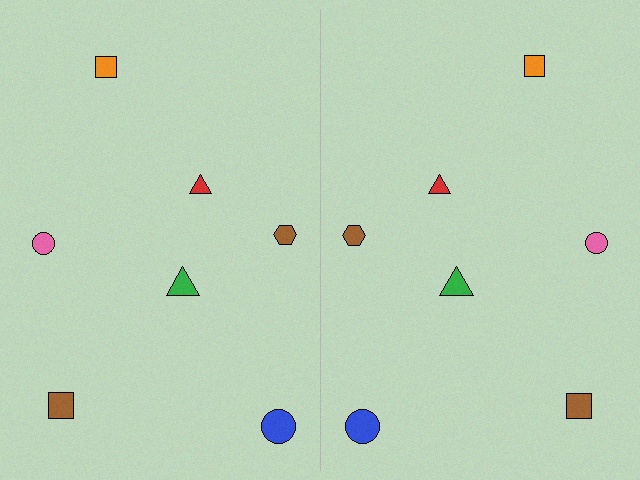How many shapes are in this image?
There are 14 shapes in this image.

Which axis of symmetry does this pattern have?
The pattern has a vertical axis of symmetry running through the center of the image.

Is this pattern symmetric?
Yes, this pattern has bilateral (reflection) symmetry.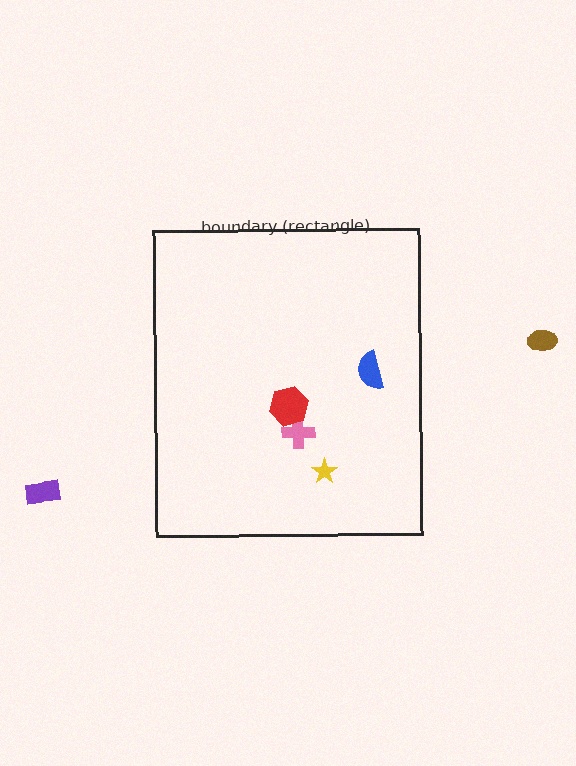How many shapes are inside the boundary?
4 inside, 2 outside.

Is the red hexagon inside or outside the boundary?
Inside.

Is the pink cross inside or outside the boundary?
Inside.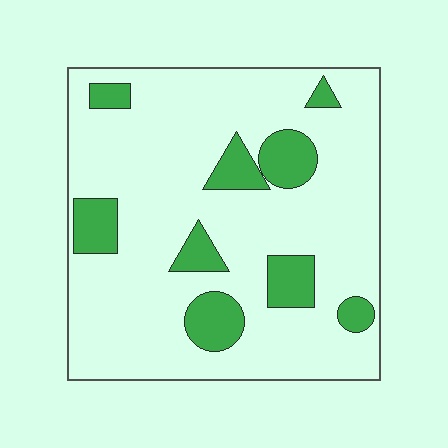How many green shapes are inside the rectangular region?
9.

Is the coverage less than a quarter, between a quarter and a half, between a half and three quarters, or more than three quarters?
Less than a quarter.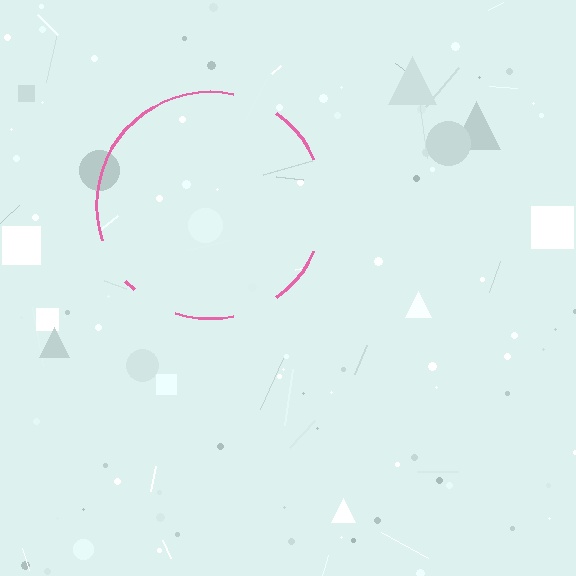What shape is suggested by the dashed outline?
The dashed outline suggests a circle.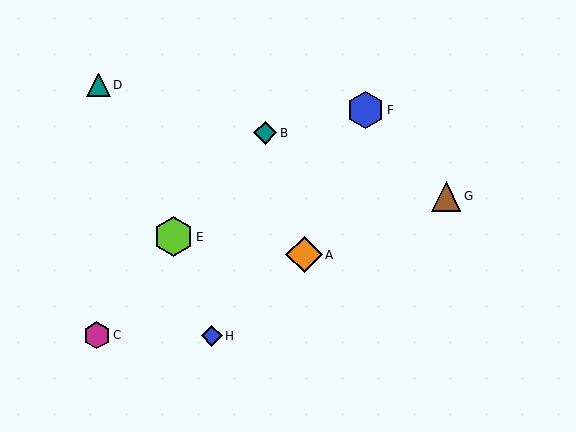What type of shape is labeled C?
Shape C is a magenta hexagon.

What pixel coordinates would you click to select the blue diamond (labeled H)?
Click at (212, 336) to select the blue diamond H.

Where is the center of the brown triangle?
The center of the brown triangle is at (446, 196).